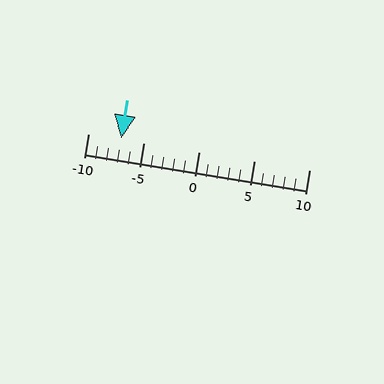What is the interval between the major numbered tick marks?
The major tick marks are spaced 5 units apart.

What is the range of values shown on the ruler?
The ruler shows values from -10 to 10.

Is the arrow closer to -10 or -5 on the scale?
The arrow is closer to -5.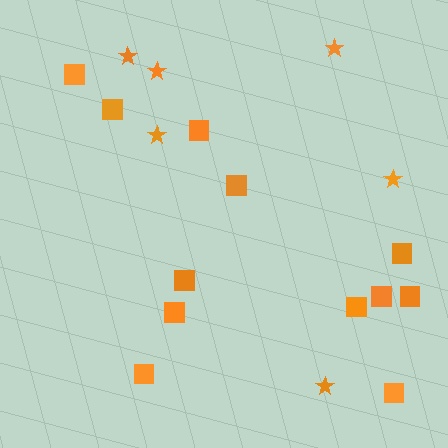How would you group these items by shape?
There are 2 groups: one group of stars (6) and one group of squares (12).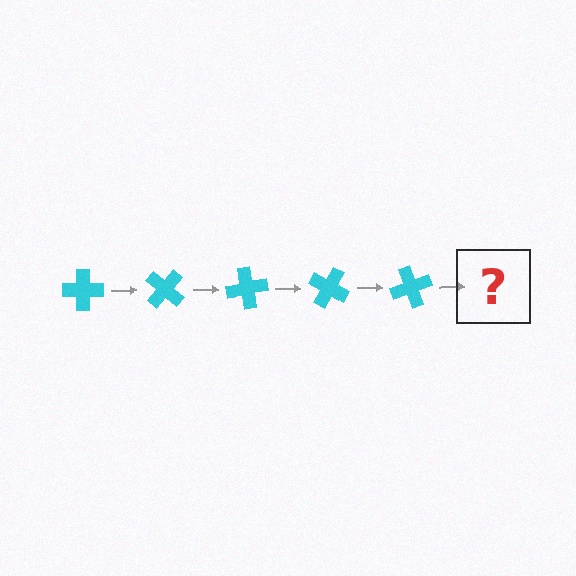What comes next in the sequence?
The next element should be a cyan cross rotated 200 degrees.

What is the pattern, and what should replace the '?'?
The pattern is that the cross rotates 40 degrees each step. The '?' should be a cyan cross rotated 200 degrees.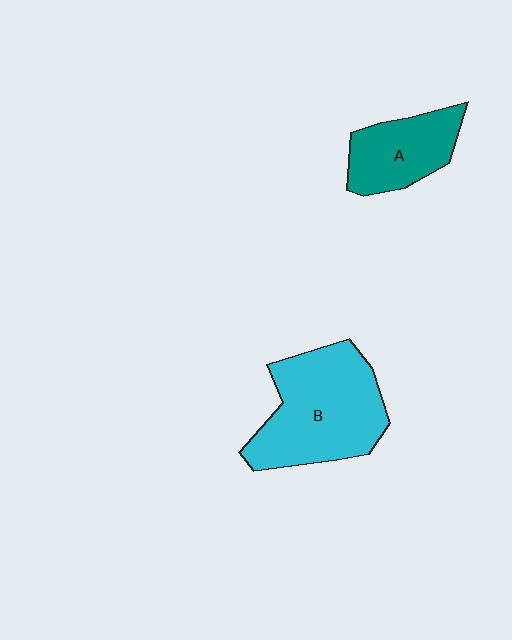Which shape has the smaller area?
Shape A (teal).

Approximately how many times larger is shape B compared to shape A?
Approximately 1.8 times.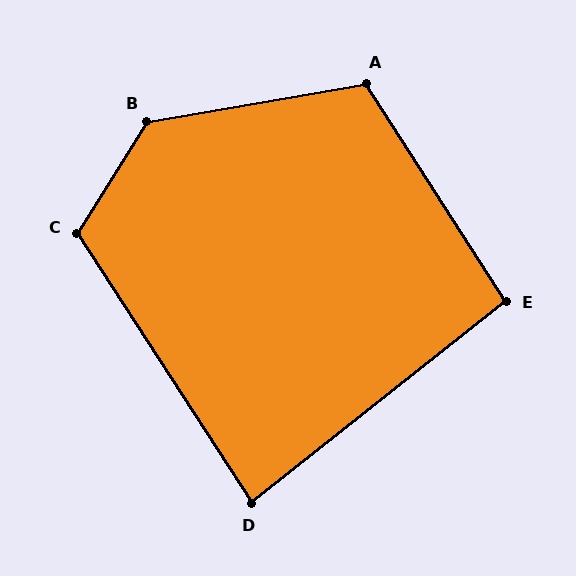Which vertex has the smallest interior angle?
D, at approximately 85 degrees.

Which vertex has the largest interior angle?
B, at approximately 132 degrees.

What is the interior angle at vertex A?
Approximately 113 degrees (obtuse).